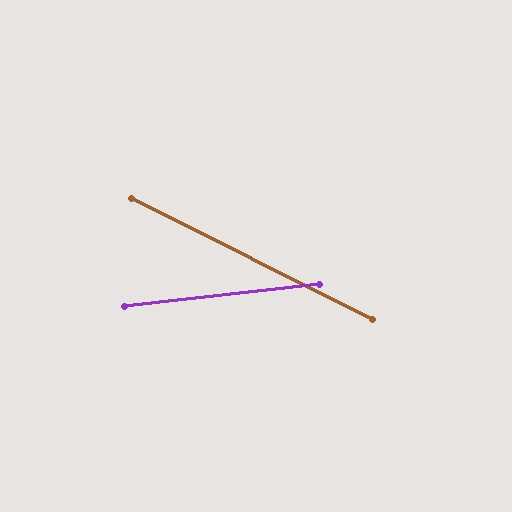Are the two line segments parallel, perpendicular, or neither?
Neither parallel nor perpendicular — they differ by about 33°.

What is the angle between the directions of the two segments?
Approximately 33 degrees.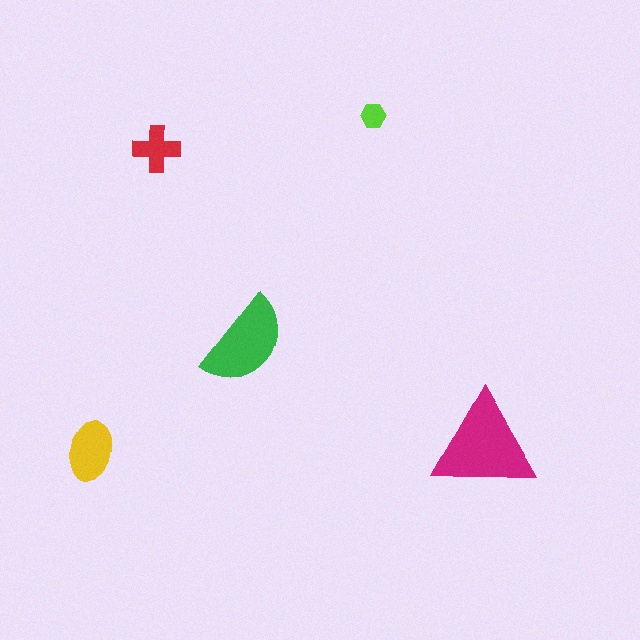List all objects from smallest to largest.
The lime hexagon, the red cross, the yellow ellipse, the green semicircle, the magenta triangle.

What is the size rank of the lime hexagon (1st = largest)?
5th.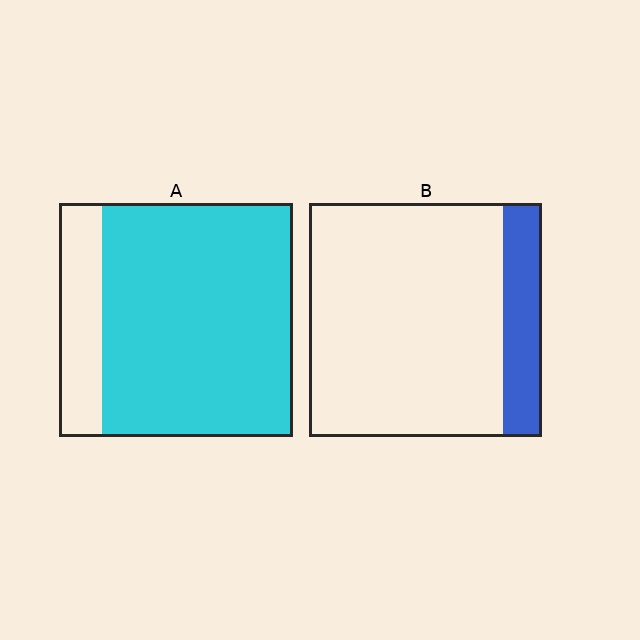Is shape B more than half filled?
No.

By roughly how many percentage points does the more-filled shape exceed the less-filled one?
By roughly 65 percentage points (A over B).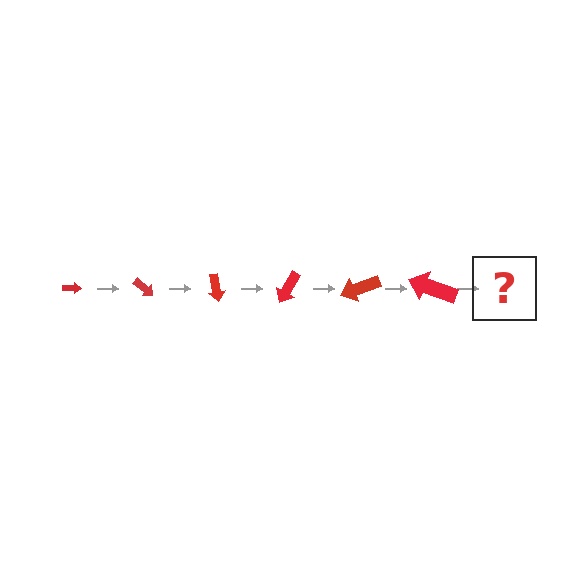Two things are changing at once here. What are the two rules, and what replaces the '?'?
The two rules are that the arrow grows larger each step and it rotates 40 degrees each step. The '?' should be an arrow, larger than the previous one and rotated 240 degrees from the start.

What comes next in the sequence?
The next element should be an arrow, larger than the previous one and rotated 240 degrees from the start.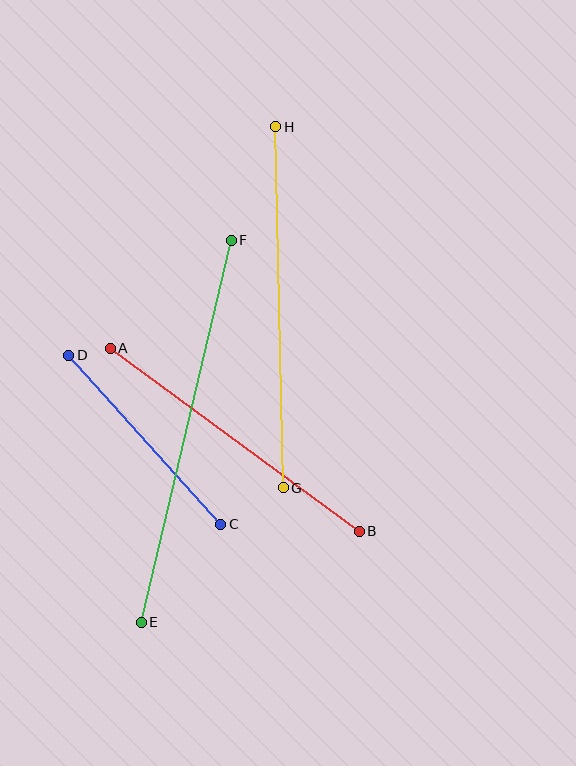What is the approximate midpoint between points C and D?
The midpoint is at approximately (145, 440) pixels.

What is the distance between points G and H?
The distance is approximately 361 pixels.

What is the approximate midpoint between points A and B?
The midpoint is at approximately (235, 440) pixels.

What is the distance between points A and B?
The distance is approximately 309 pixels.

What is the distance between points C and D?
The distance is approximately 227 pixels.